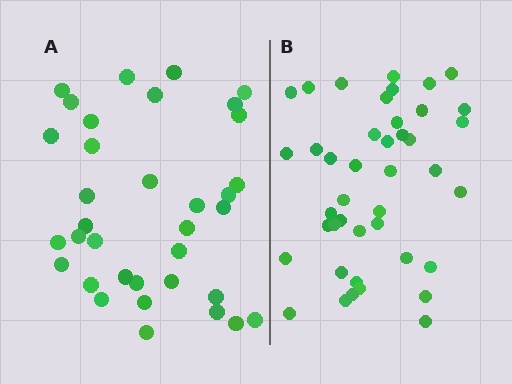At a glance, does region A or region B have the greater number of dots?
Region B (the right region) has more dots.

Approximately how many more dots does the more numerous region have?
Region B has roughly 8 or so more dots than region A.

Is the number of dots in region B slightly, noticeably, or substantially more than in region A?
Region B has only slightly more — the two regions are fairly close. The ratio is roughly 1.2 to 1.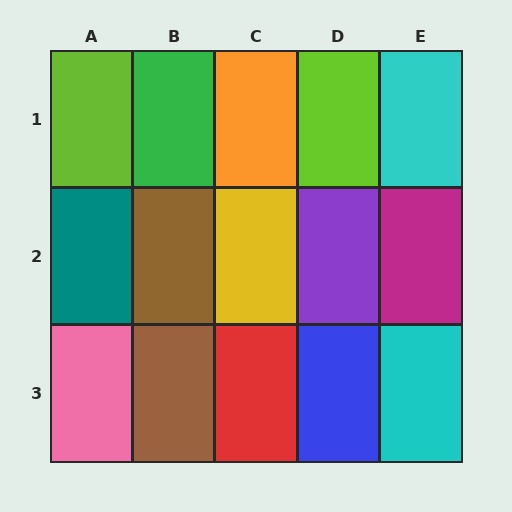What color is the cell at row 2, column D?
Purple.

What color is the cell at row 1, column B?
Green.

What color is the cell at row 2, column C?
Yellow.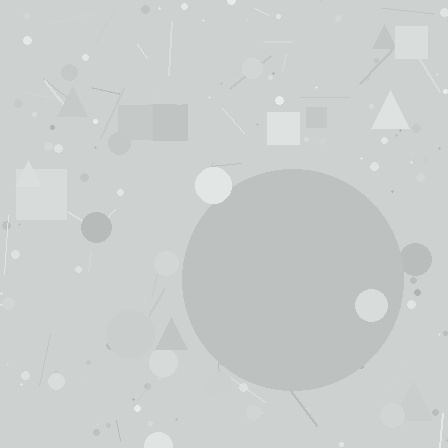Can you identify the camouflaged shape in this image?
The camouflaged shape is a circle.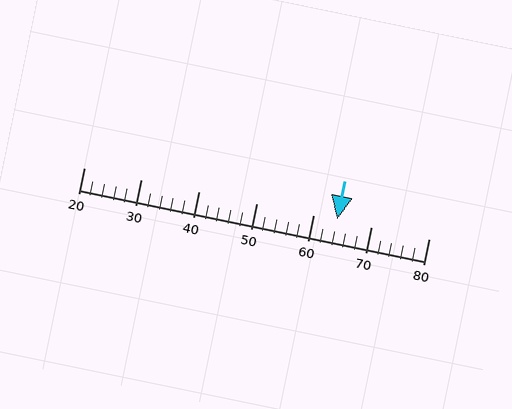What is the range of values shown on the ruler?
The ruler shows values from 20 to 80.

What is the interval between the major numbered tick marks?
The major tick marks are spaced 10 units apart.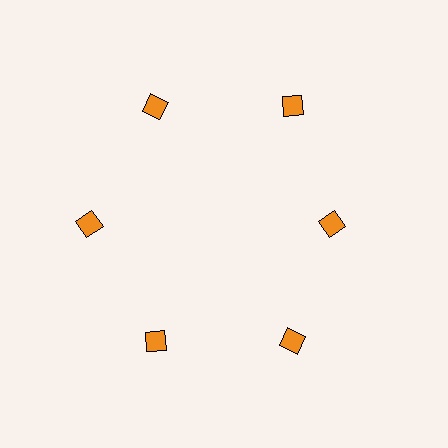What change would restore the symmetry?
The symmetry would be restored by moving it outward, back onto the ring so that all 6 diamonds sit at equal angles and equal distance from the center.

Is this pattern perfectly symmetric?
No. The 6 orange diamonds are arranged in a ring, but one element near the 3 o'clock position is pulled inward toward the center, breaking the 6-fold rotational symmetry.